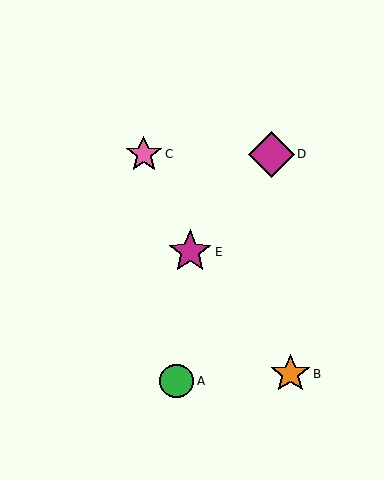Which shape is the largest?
The magenta diamond (labeled D) is the largest.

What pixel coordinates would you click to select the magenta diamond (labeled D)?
Click at (271, 154) to select the magenta diamond D.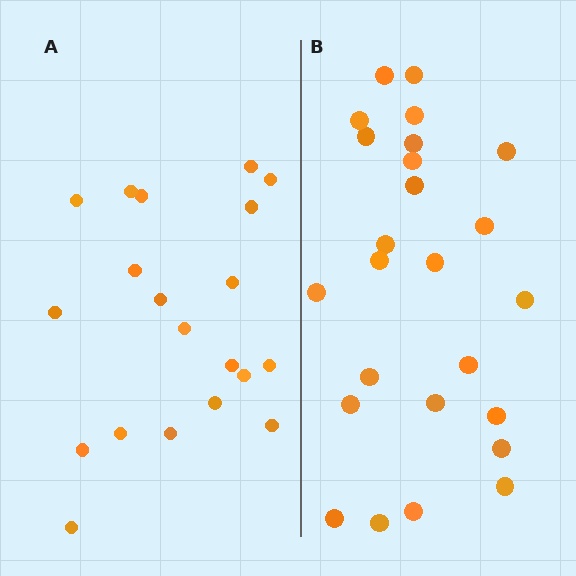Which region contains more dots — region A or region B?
Region B (the right region) has more dots.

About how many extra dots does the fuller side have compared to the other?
Region B has about 5 more dots than region A.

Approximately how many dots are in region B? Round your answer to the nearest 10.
About 20 dots. (The exact count is 25, which rounds to 20.)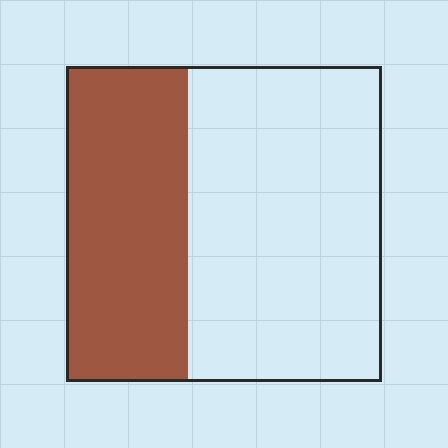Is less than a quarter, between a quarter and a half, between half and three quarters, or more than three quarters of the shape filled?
Between a quarter and a half.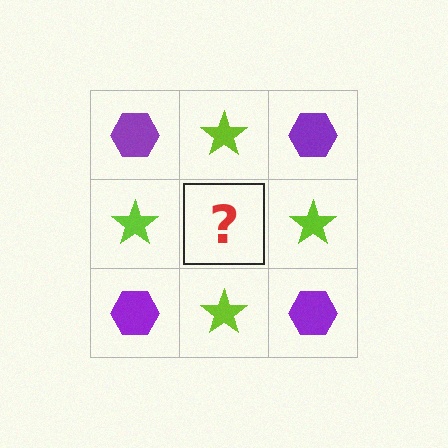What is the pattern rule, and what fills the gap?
The rule is that it alternates purple hexagon and lime star in a checkerboard pattern. The gap should be filled with a purple hexagon.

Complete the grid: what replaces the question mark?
The question mark should be replaced with a purple hexagon.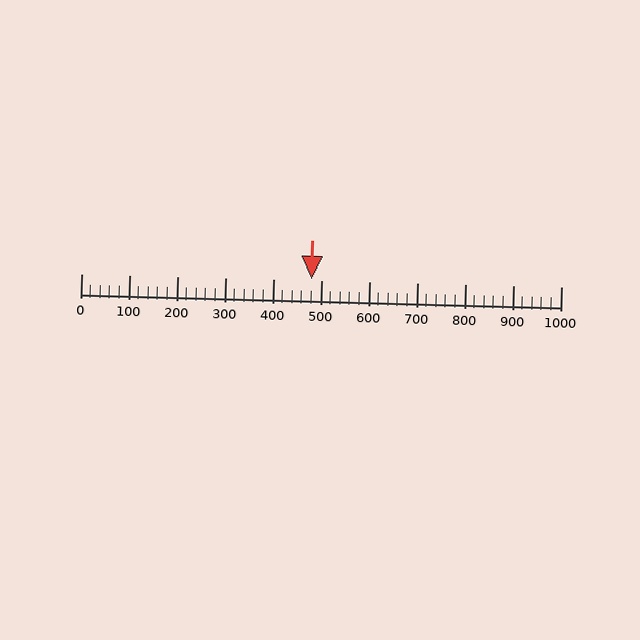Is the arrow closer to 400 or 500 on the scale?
The arrow is closer to 500.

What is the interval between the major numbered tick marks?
The major tick marks are spaced 100 units apart.